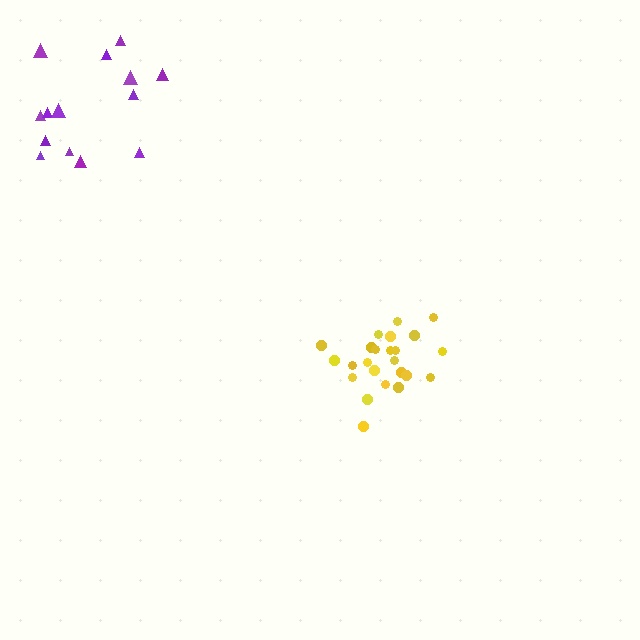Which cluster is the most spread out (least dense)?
Purple.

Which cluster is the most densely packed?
Yellow.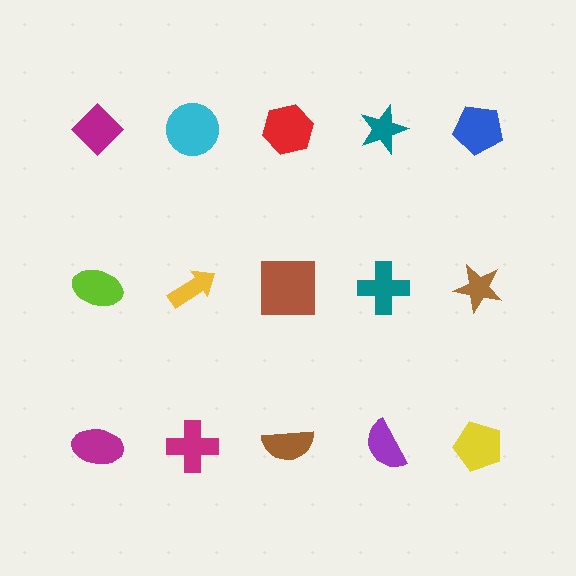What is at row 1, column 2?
A cyan circle.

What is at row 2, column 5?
A brown star.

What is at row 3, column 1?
A magenta ellipse.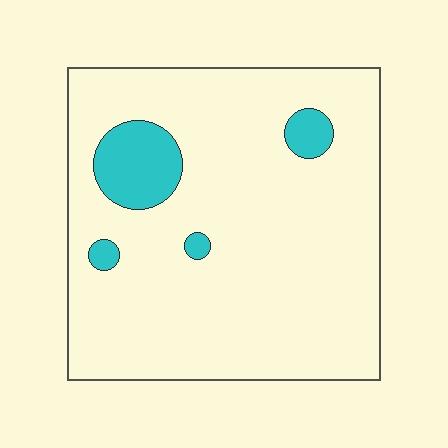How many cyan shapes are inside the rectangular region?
4.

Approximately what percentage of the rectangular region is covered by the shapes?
Approximately 10%.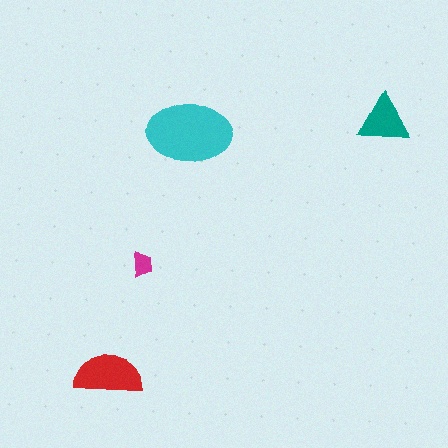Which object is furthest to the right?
The teal triangle is rightmost.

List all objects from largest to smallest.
The cyan ellipse, the red semicircle, the teal triangle, the magenta trapezoid.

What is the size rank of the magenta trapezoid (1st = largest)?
4th.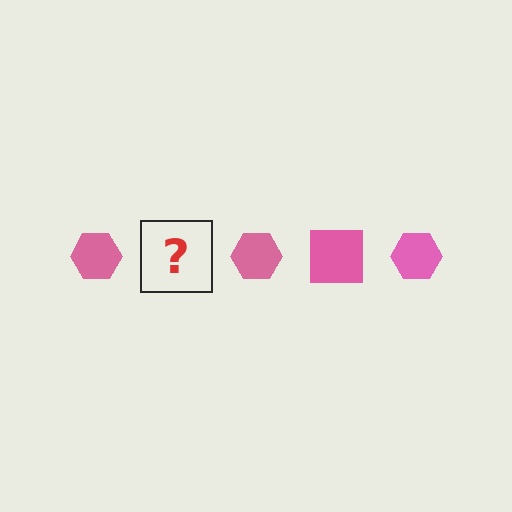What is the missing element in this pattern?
The missing element is a pink square.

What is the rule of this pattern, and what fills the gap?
The rule is that the pattern cycles through hexagon, square shapes in pink. The gap should be filled with a pink square.